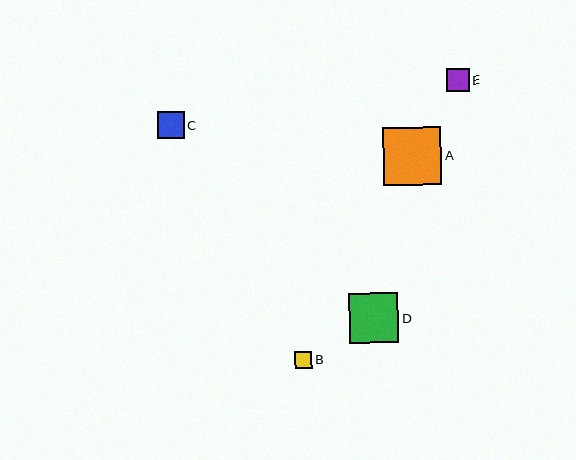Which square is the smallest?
Square B is the smallest with a size of approximately 17 pixels.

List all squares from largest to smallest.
From largest to smallest: A, D, C, E, B.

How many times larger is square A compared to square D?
Square A is approximately 1.2 times the size of square D.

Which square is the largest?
Square A is the largest with a size of approximately 58 pixels.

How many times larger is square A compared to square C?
Square A is approximately 2.1 times the size of square C.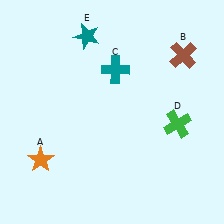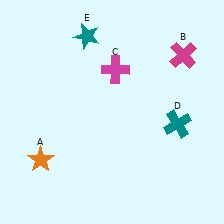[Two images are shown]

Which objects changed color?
B changed from brown to magenta. C changed from teal to magenta. D changed from green to teal.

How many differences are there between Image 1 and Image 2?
There are 3 differences between the two images.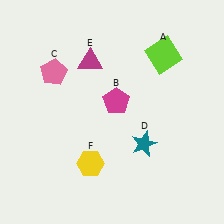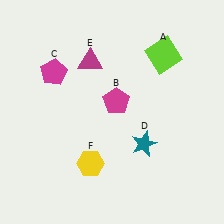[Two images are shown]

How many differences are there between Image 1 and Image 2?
There is 1 difference between the two images.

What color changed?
The pentagon (C) changed from pink in Image 1 to magenta in Image 2.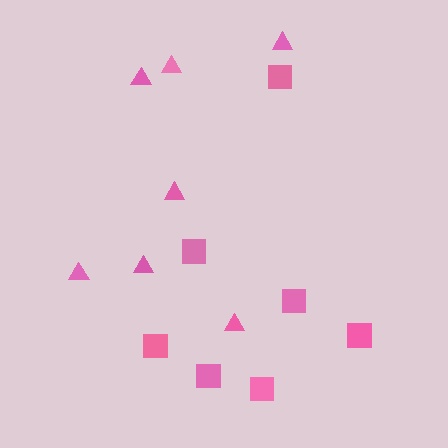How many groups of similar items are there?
There are 2 groups: one group of squares (7) and one group of triangles (7).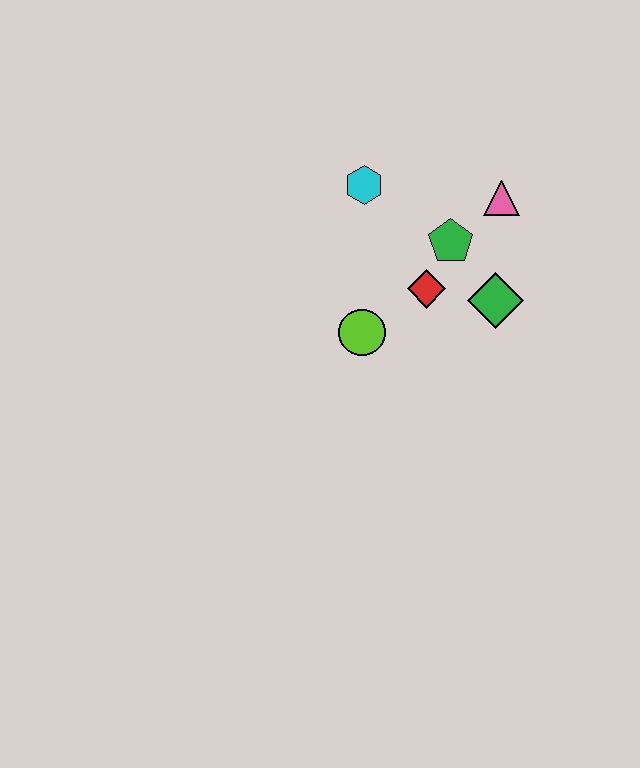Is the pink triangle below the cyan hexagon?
Yes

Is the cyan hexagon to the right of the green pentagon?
No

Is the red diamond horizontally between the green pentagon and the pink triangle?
No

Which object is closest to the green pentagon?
The red diamond is closest to the green pentagon.